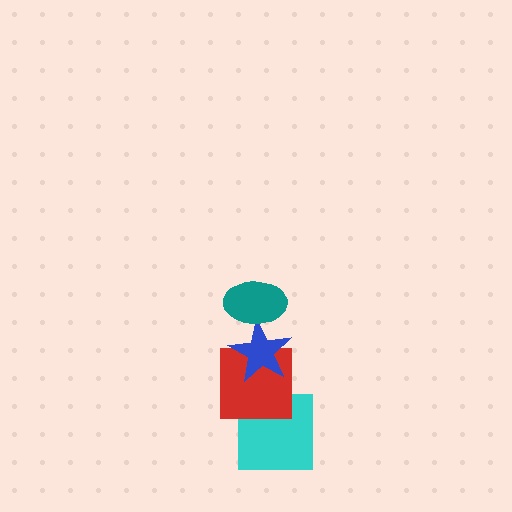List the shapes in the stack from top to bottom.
From top to bottom: the teal ellipse, the blue star, the red square, the cyan square.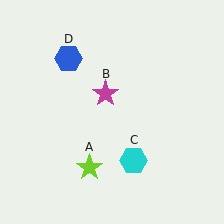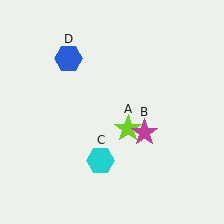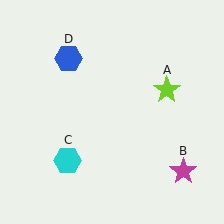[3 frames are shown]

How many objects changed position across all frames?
3 objects changed position: lime star (object A), magenta star (object B), cyan hexagon (object C).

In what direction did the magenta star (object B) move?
The magenta star (object B) moved down and to the right.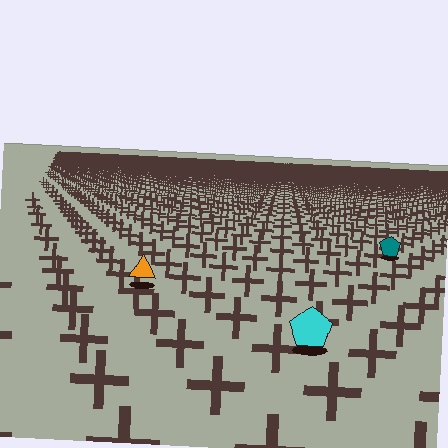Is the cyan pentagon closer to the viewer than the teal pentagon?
Yes. The cyan pentagon is closer — you can tell from the texture gradient: the ground texture is coarser near it.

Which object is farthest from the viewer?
The teal pentagon is farthest from the viewer. It appears smaller and the ground texture around it is denser.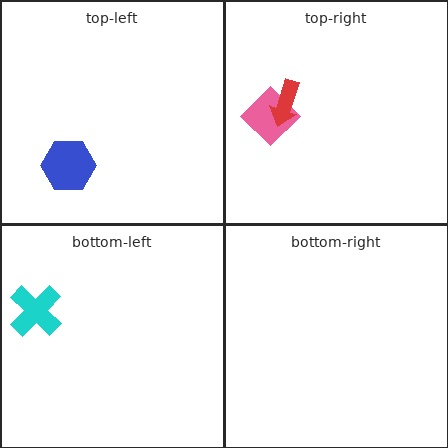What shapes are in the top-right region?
The pink diamond, the red arrow.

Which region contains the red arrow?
The top-right region.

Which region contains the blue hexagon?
The top-left region.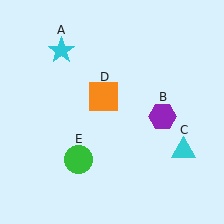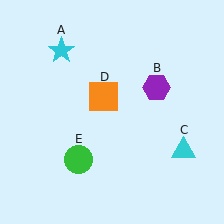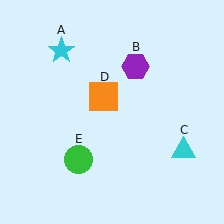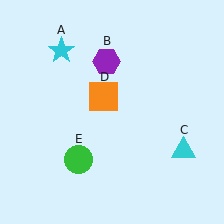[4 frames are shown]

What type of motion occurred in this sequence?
The purple hexagon (object B) rotated counterclockwise around the center of the scene.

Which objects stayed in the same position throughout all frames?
Cyan star (object A) and cyan triangle (object C) and orange square (object D) and green circle (object E) remained stationary.